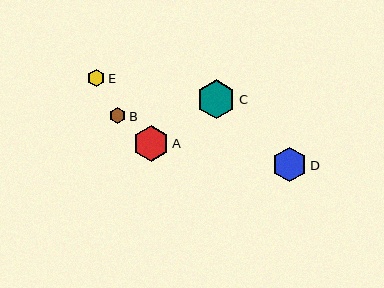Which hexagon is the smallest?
Hexagon B is the smallest with a size of approximately 16 pixels.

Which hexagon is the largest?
Hexagon C is the largest with a size of approximately 39 pixels.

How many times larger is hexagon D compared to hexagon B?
Hexagon D is approximately 2.2 times the size of hexagon B.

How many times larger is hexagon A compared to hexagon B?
Hexagon A is approximately 2.2 times the size of hexagon B.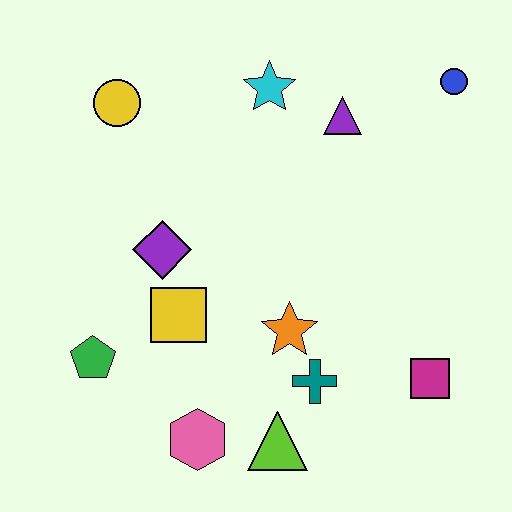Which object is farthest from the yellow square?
The blue circle is farthest from the yellow square.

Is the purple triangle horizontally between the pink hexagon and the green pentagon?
No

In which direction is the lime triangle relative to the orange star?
The lime triangle is below the orange star.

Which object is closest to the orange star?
The teal cross is closest to the orange star.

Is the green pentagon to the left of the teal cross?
Yes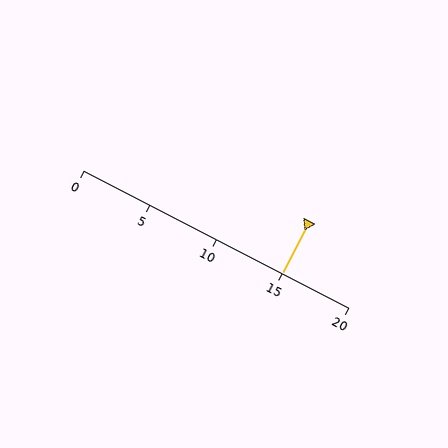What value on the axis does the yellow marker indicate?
The marker indicates approximately 15.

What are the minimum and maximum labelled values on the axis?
The axis runs from 0 to 20.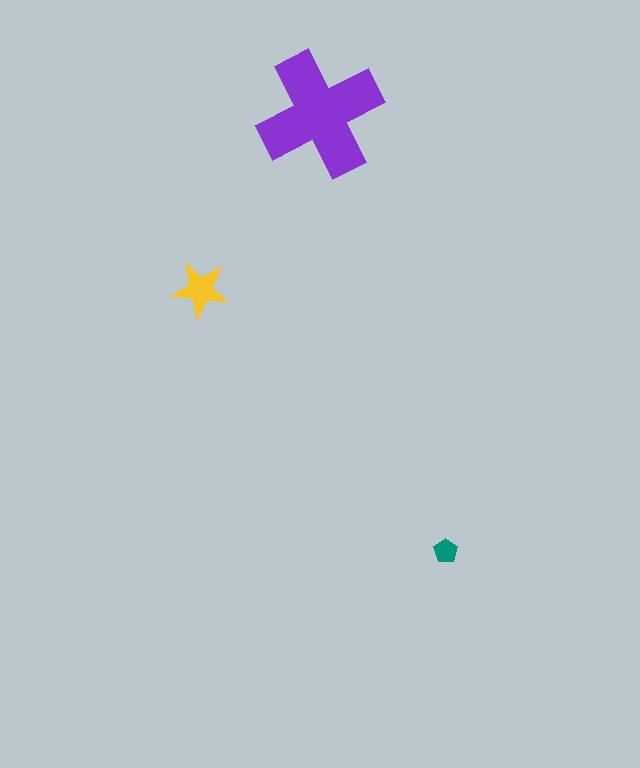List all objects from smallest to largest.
The teal pentagon, the yellow star, the purple cross.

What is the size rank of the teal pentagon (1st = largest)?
3rd.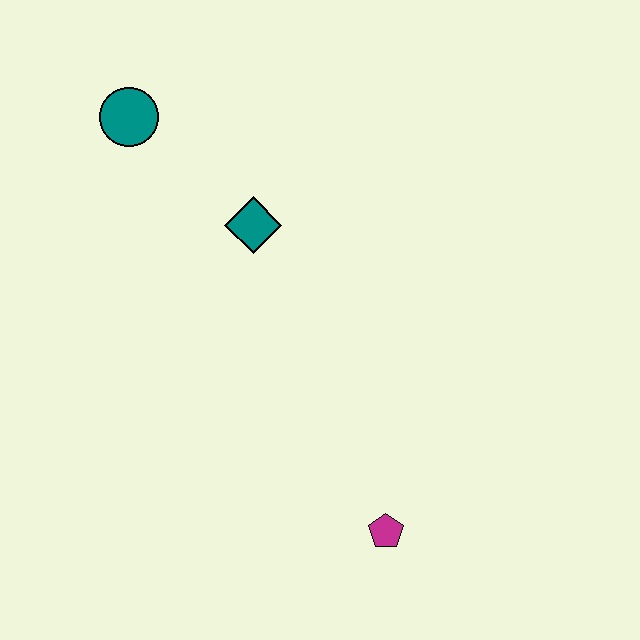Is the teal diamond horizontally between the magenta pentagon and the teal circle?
Yes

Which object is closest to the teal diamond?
The teal circle is closest to the teal diamond.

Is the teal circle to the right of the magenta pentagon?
No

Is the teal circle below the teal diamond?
No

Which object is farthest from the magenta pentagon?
The teal circle is farthest from the magenta pentagon.